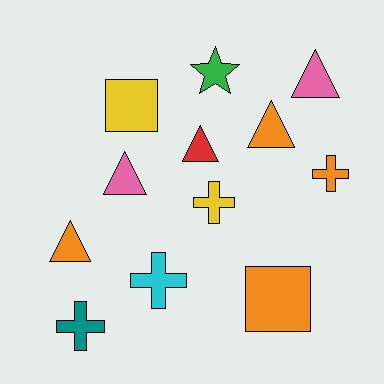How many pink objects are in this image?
There are 2 pink objects.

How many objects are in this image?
There are 12 objects.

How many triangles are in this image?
There are 5 triangles.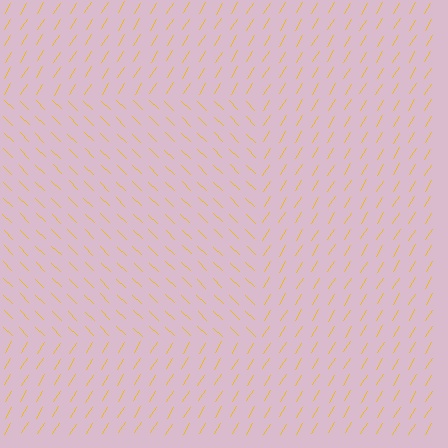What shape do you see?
I see a rectangle.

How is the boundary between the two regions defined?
The boundary is defined purely by a change in line orientation (approximately 77 degrees difference). All lines are the same color and thickness.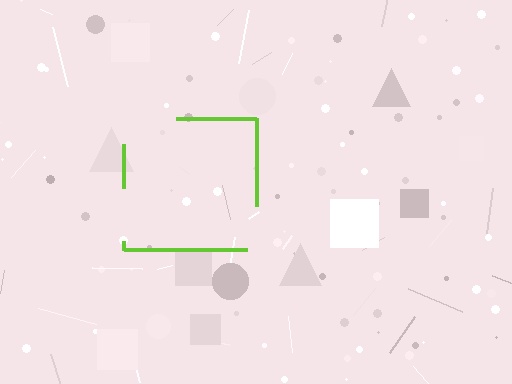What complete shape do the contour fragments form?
The contour fragments form a square.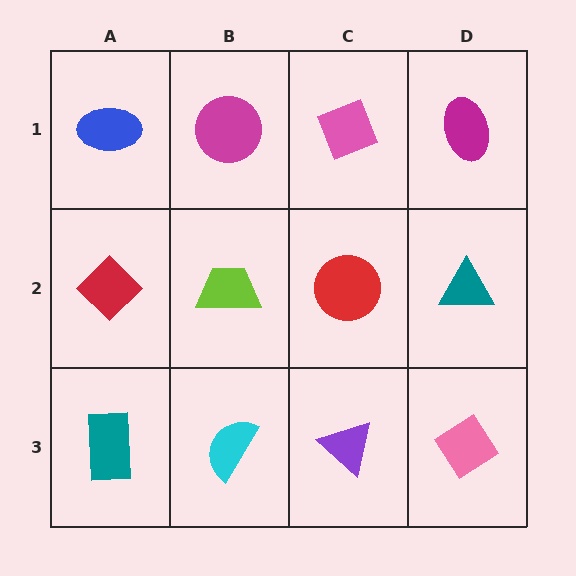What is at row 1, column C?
A pink diamond.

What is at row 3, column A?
A teal rectangle.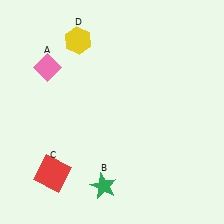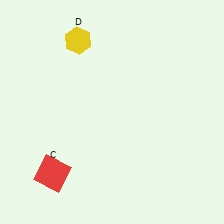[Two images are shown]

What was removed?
The pink diamond (A), the green star (B) were removed in Image 2.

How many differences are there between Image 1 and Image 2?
There are 2 differences between the two images.